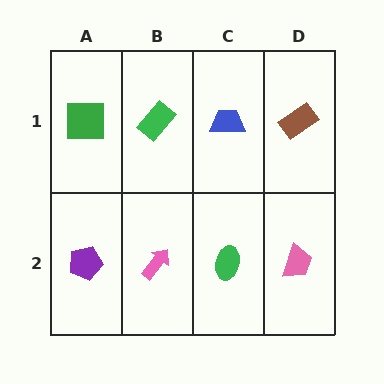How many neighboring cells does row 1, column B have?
3.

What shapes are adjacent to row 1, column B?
A pink arrow (row 2, column B), a green square (row 1, column A), a blue trapezoid (row 1, column C).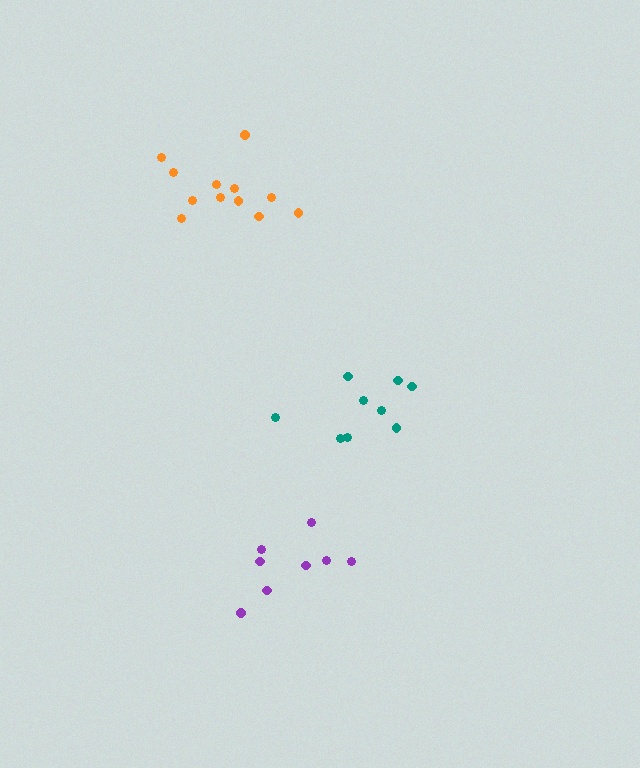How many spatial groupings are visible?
There are 3 spatial groupings.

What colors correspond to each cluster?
The clusters are colored: purple, teal, orange.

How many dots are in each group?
Group 1: 8 dots, Group 2: 9 dots, Group 3: 12 dots (29 total).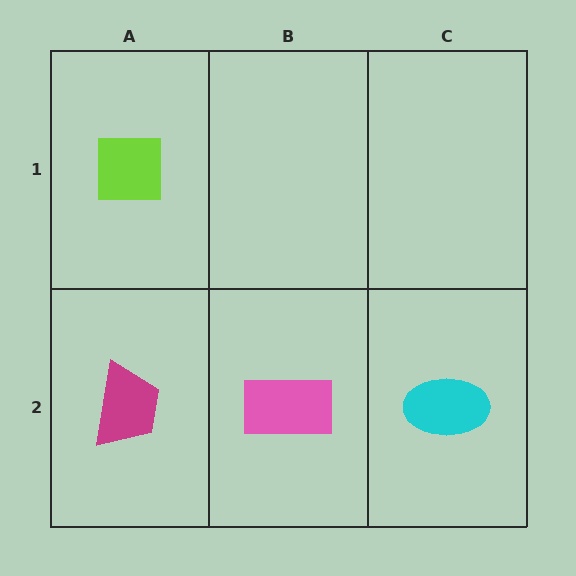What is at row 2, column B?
A pink rectangle.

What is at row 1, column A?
A lime square.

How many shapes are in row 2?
3 shapes.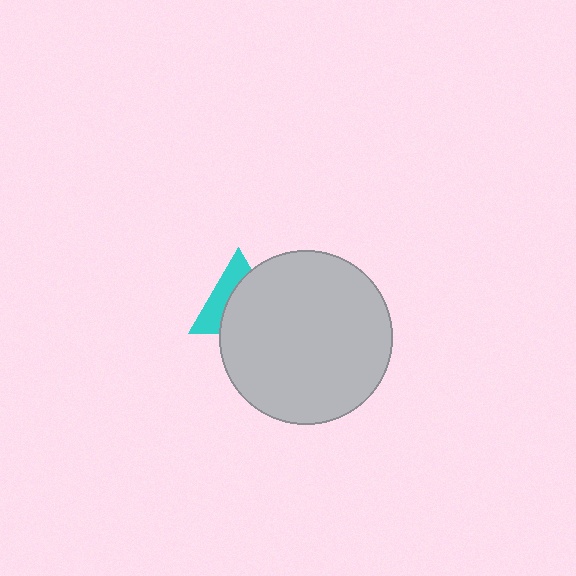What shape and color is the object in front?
The object in front is a light gray circle.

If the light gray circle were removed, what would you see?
You would see the complete cyan triangle.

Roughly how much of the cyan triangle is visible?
A small part of it is visible (roughly 40%).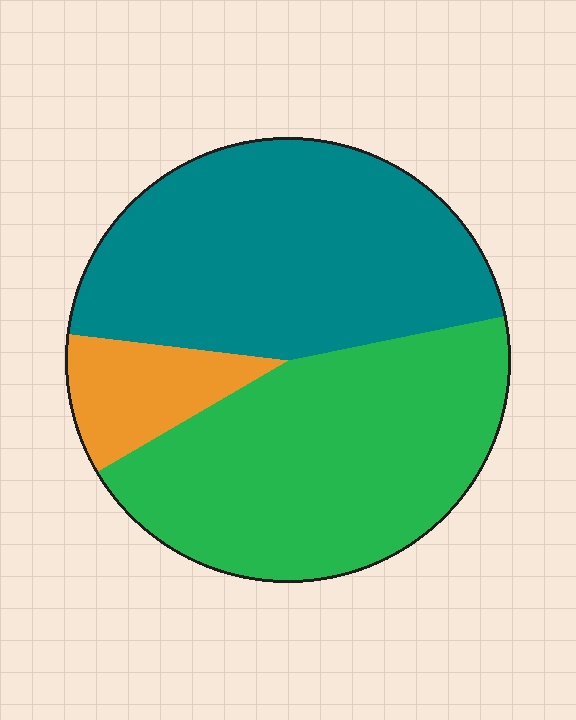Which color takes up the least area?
Orange, at roughly 10%.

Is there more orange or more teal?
Teal.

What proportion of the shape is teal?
Teal takes up between a quarter and a half of the shape.